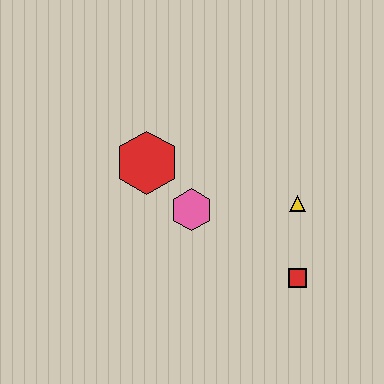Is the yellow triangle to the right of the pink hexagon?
Yes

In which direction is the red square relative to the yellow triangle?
The red square is below the yellow triangle.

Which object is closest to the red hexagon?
The pink hexagon is closest to the red hexagon.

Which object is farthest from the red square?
The red hexagon is farthest from the red square.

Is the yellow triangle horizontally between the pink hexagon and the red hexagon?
No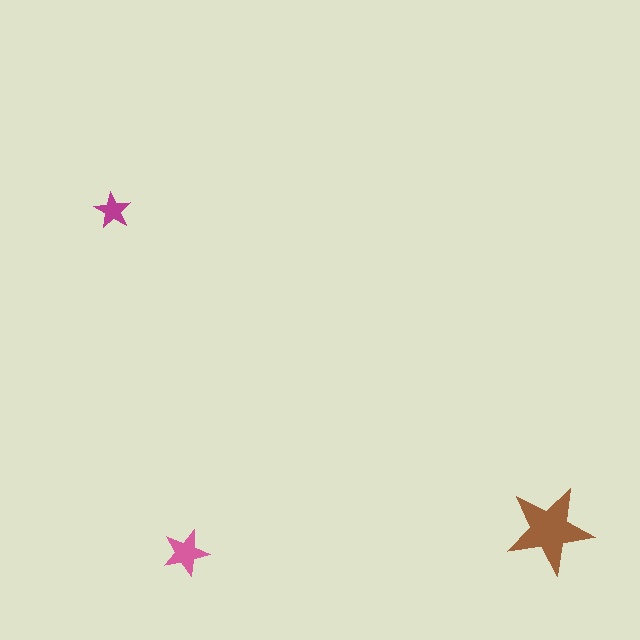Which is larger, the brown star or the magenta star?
The brown one.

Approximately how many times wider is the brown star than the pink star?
About 2 times wider.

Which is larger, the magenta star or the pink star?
The pink one.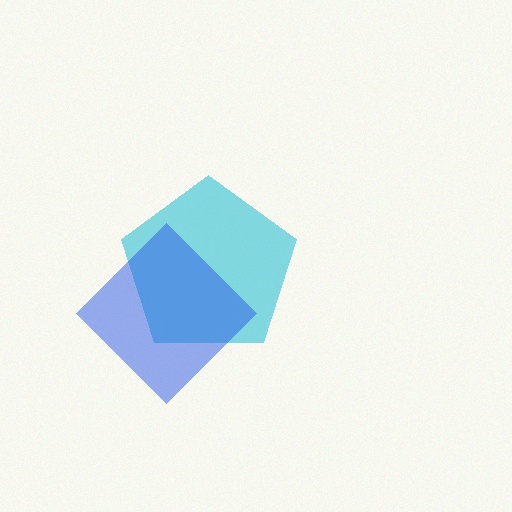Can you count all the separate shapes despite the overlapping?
Yes, there are 2 separate shapes.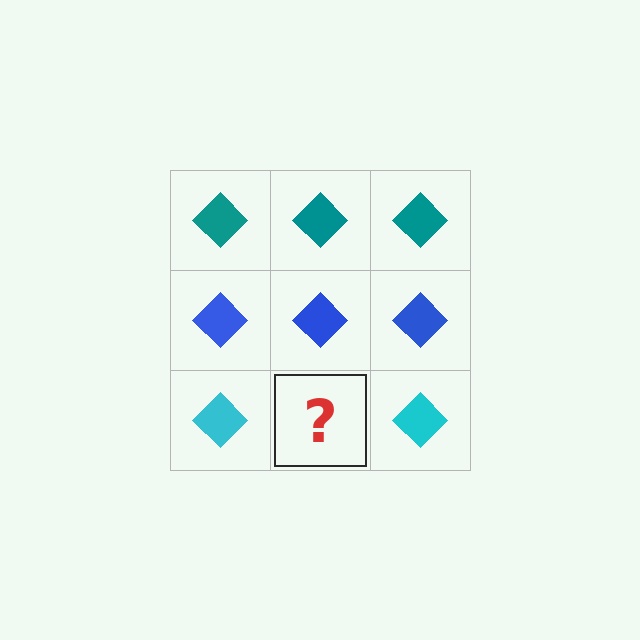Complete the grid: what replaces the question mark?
The question mark should be replaced with a cyan diamond.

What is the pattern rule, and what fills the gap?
The rule is that each row has a consistent color. The gap should be filled with a cyan diamond.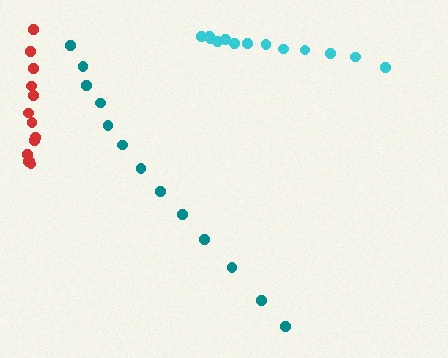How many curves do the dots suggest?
There are 3 distinct paths.